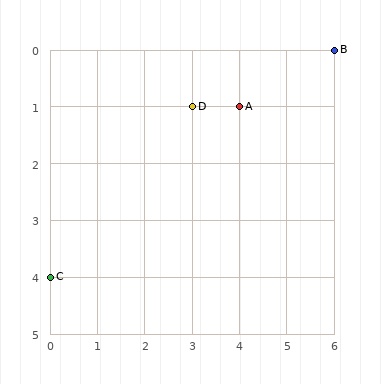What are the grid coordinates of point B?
Point B is at grid coordinates (6, 0).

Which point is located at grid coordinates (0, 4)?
Point C is at (0, 4).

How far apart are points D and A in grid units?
Points D and A are 1 column apart.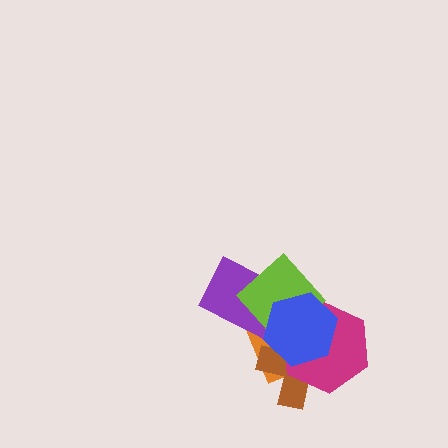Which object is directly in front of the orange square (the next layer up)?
The brown cross is directly in front of the orange square.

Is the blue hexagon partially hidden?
No, no other shape covers it.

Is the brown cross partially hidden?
Yes, it is partially covered by another shape.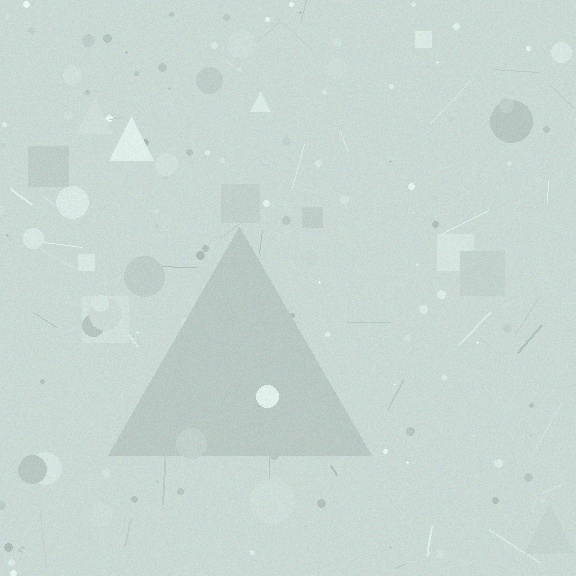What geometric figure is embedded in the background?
A triangle is embedded in the background.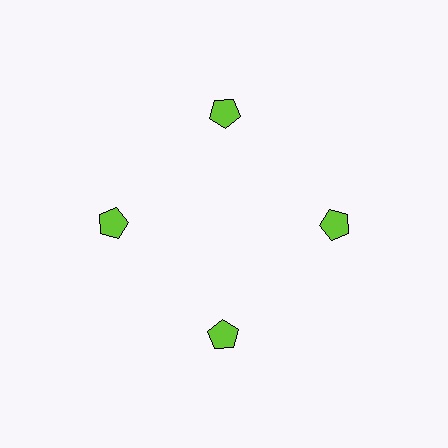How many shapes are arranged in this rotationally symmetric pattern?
There are 4 shapes, arranged in 4 groups of 1.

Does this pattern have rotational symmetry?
Yes, this pattern has 4-fold rotational symmetry. It looks the same after rotating 90 degrees around the center.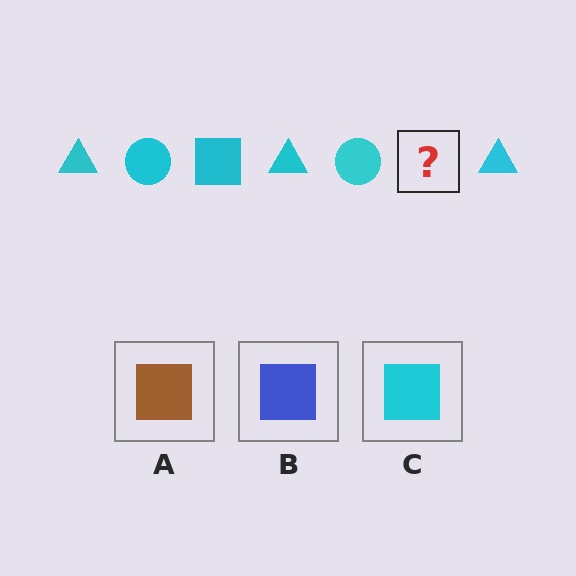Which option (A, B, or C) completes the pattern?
C.